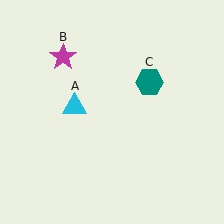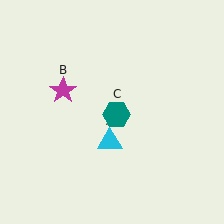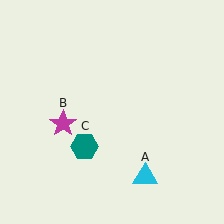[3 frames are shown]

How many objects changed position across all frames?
3 objects changed position: cyan triangle (object A), magenta star (object B), teal hexagon (object C).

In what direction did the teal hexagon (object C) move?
The teal hexagon (object C) moved down and to the left.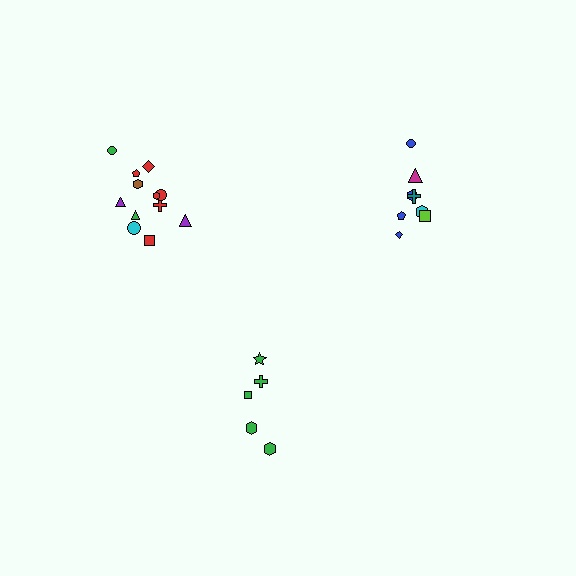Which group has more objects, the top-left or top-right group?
The top-left group.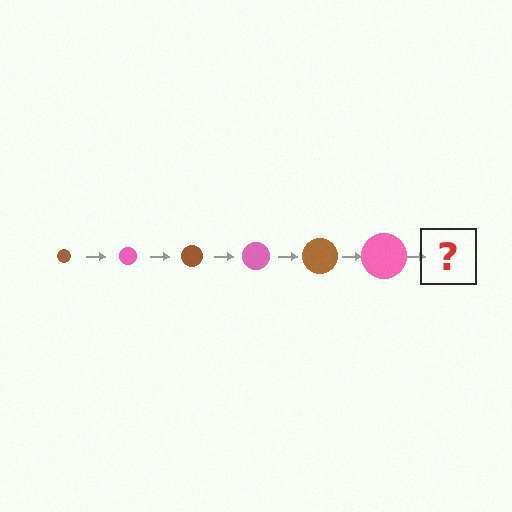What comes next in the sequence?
The next element should be a brown circle, larger than the previous one.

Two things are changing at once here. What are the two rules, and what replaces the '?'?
The two rules are that the circle grows larger each step and the color cycles through brown and pink. The '?' should be a brown circle, larger than the previous one.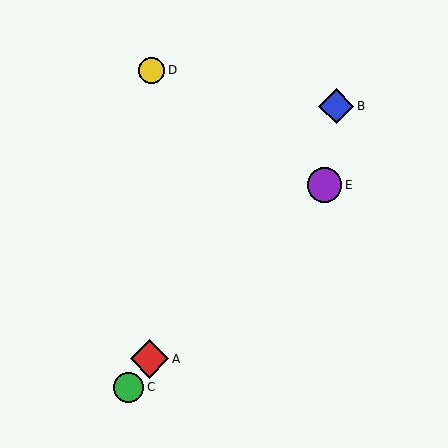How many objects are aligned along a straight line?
3 objects (A, B, C) are aligned along a straight line.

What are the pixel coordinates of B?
Object B is at (336, 106).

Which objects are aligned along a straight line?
Objects A, B, C are aligned along a straight line.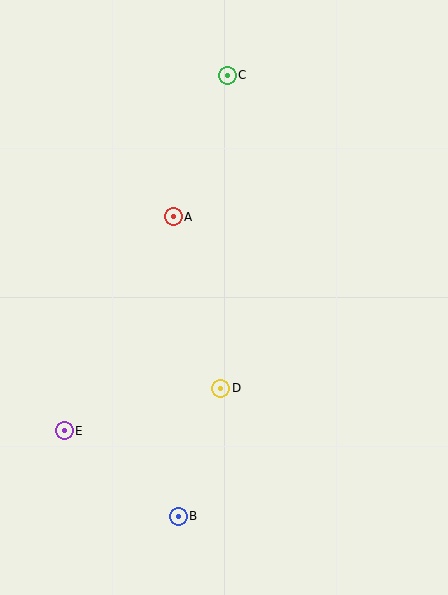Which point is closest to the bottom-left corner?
Point E is closest to the bottom-left corner.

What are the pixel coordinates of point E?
Point E is at (64, 431).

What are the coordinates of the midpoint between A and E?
The midpoint between A and E is at (119, 324).